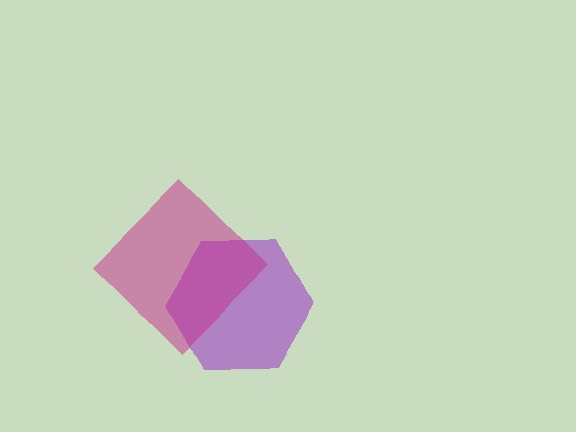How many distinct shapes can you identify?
There are 2 distinct shapes: a purple hexagon, a magenta diamond.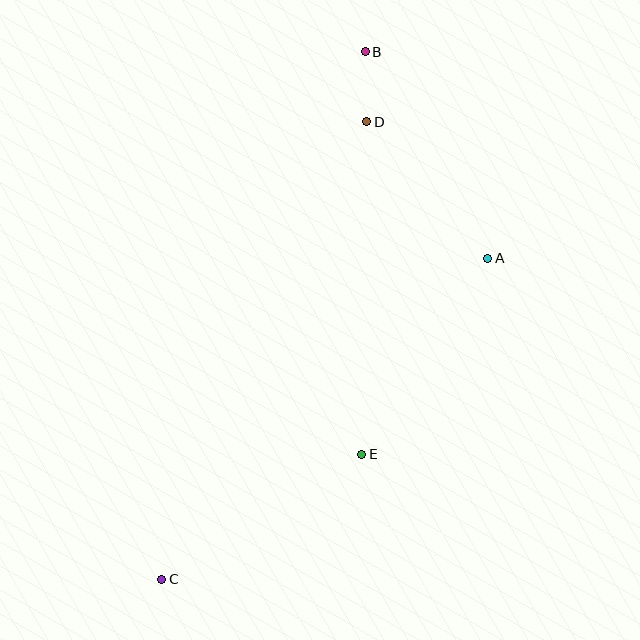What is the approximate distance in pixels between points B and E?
The distance between B and E is approximately 402 pixels.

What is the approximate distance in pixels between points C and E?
The distance between C and E is approximately 236 pixels.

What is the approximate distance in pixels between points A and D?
The distance between A and D is approximately 182 pixels.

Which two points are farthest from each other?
Points B and C are farthest from each other.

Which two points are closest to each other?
Points B and D are closest to each other.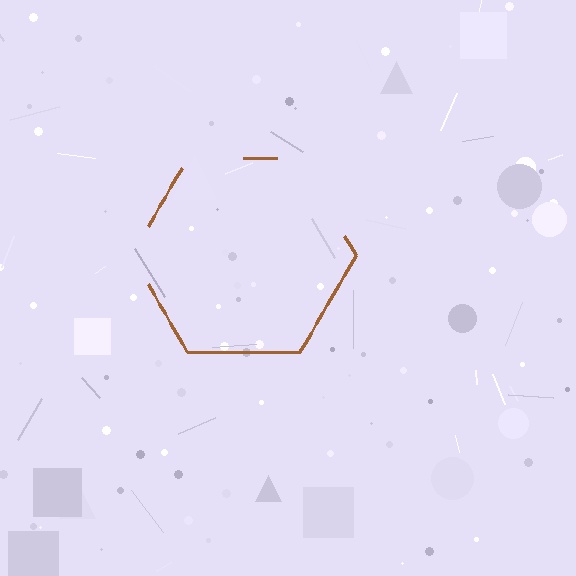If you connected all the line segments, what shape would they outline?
They would outline a hexagon.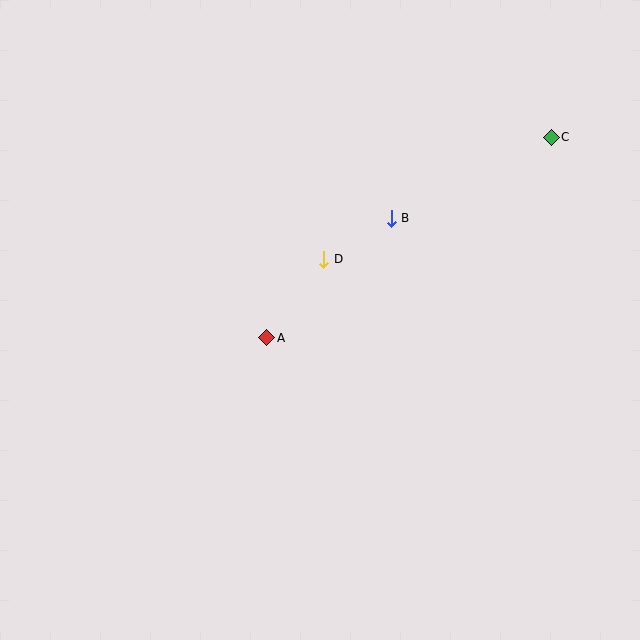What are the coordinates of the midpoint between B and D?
The midpoint between B and D is at (357, 239).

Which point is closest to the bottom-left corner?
Point A is closest to the bottom-left corner.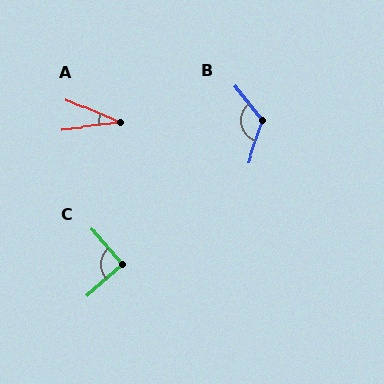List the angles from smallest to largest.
A (29°), C (91°), B (122°).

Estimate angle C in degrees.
Approximately 91 degrees.